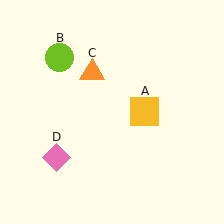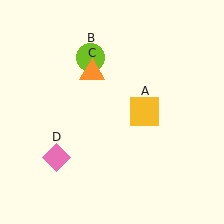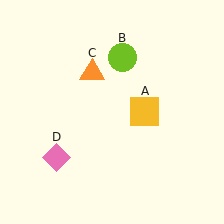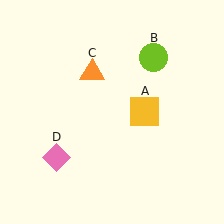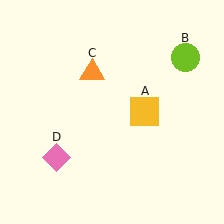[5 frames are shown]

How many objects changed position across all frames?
1 object changed position: lime circle (object B).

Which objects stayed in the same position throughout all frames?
Yellow square (object A) and orange triangle (object C) and pink diamond (object D) remained stationary.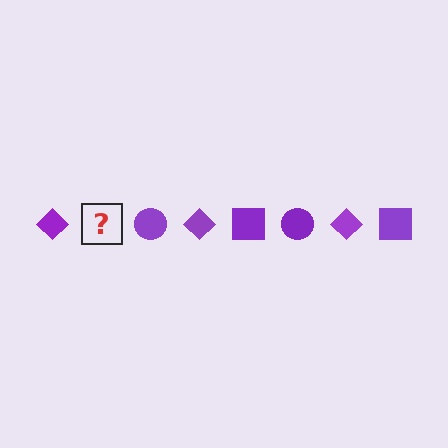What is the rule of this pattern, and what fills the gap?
The rule is that the pattern cycles through diamond, square, circle shapes in purple. The gap should be filled with a purple square.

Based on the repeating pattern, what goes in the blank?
The blank should be a purple square.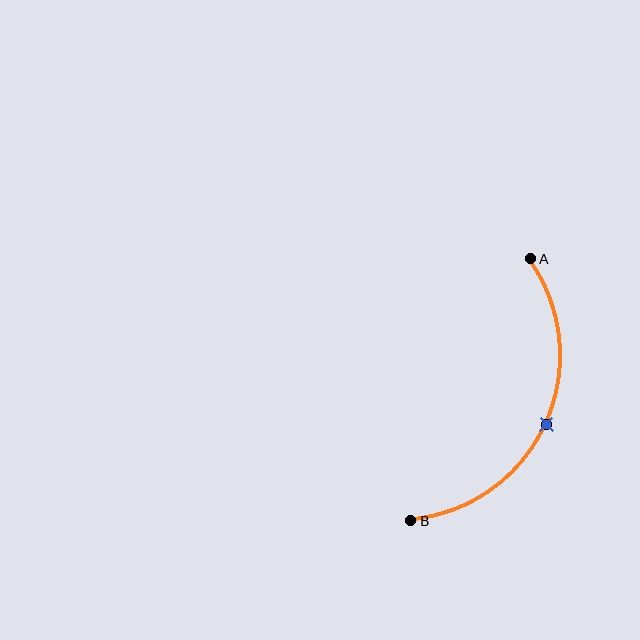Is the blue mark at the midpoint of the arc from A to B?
Yes. The blue mark lies on the arc at equal arc-length from both A and B — it is the arc midpoint.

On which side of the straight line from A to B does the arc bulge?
The arc bulges to the right of the straight line connecting A and B.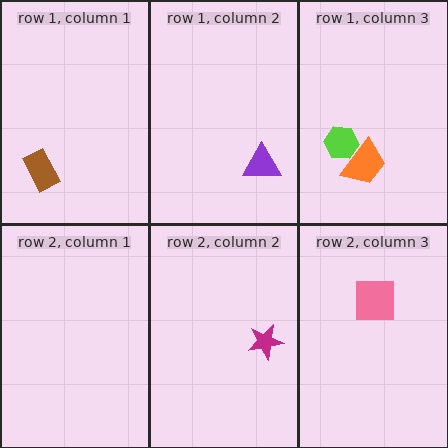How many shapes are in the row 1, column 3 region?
2.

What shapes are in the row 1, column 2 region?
The purple triangle.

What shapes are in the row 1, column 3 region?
The orange trapezoid, the lime hexagon.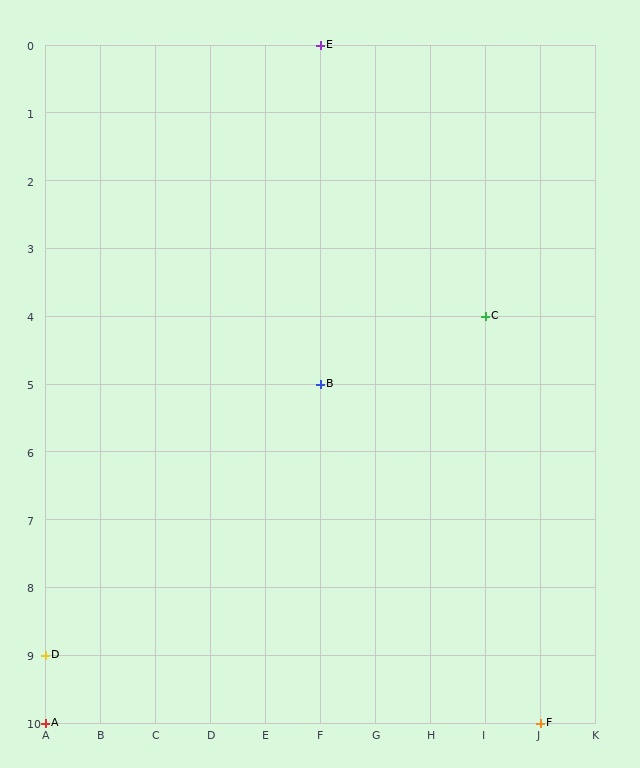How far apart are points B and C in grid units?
Points B and C are 3 columns and 1 row apart (about 3.2 grid units diagonally).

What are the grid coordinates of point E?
Point E is at grid coordinates (F, 0).